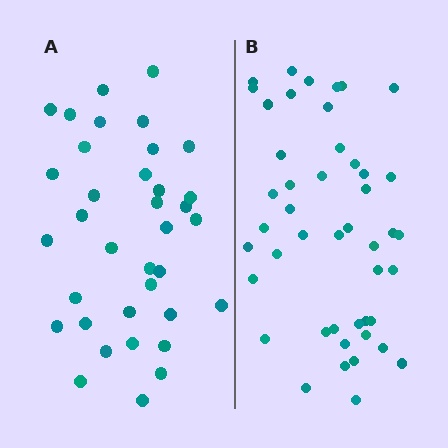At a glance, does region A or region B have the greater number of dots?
Region B (the right region) has more dots.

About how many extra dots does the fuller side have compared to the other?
Region B has roughly 10 or so more dots than region A.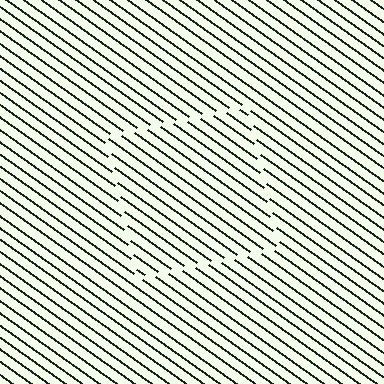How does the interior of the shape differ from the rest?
The interior of the shape contains the same grating, shifted by half a period — the contour is defined by the phase discontinuity where line-ends from the inner and outer gratings abut.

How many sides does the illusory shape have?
4 sides — the line-ends trace a square.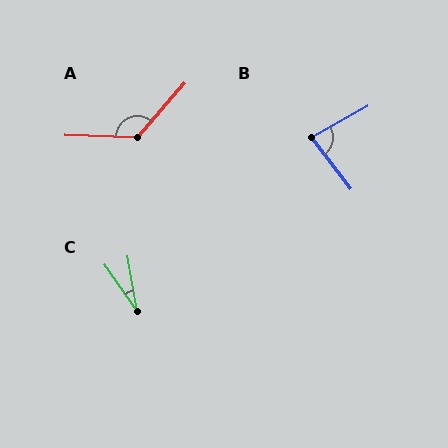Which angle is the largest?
A, at approximately 129 degrees.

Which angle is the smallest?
C, at approximately 25 degrees.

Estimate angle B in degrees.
Approximately 82 degrees.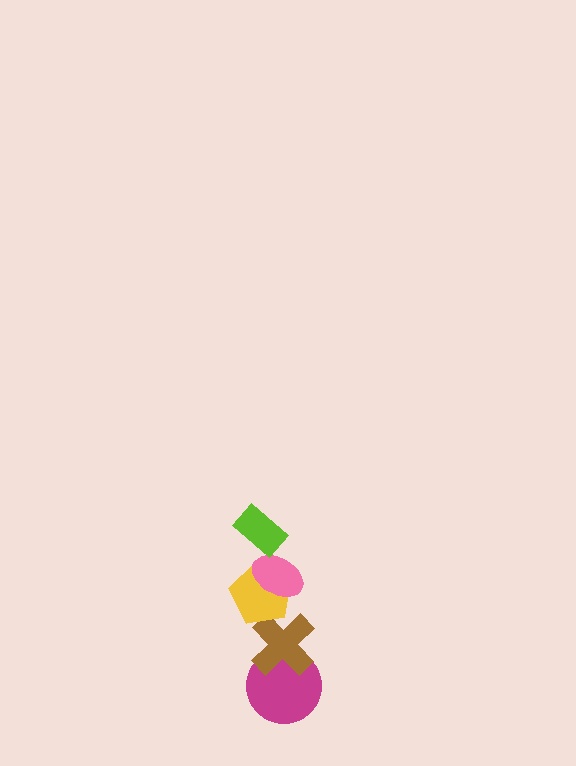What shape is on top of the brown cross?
The yellow pentagon is on top of the brown cross.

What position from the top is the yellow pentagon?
The yellow pentagon is 3rd from the top.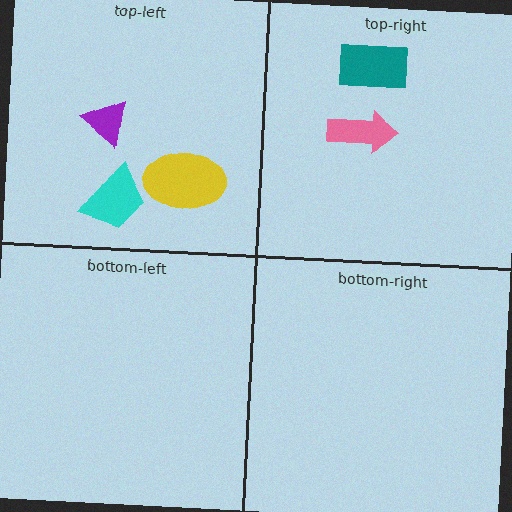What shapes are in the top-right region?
The teal rectangle, the pink arrow.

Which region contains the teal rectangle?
The top-right region.